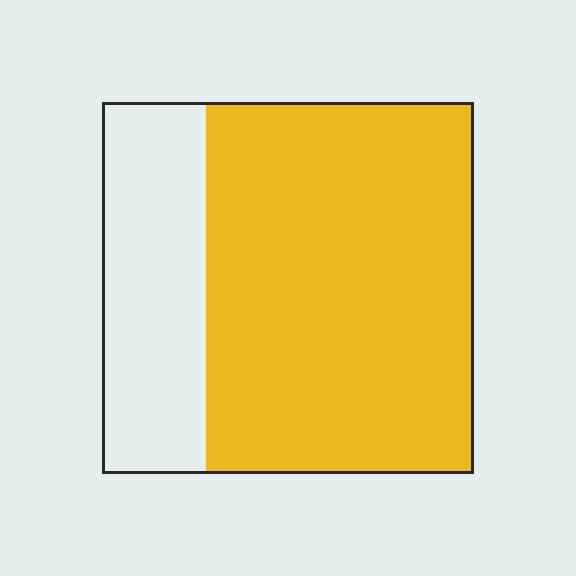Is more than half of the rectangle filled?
Yes.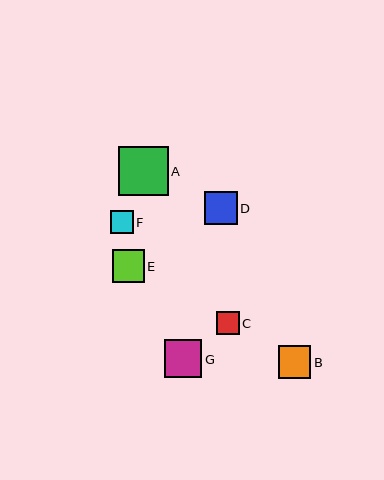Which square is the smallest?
Square C is the smallest with a size of approximately 23 pixels.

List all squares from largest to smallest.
From largest to smallest: A, G, D, B, E, F, C.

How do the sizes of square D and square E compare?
Square D and square E are approximately the same size.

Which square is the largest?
Square A is the largest with a size of approximately 50 pixels.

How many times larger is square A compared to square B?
Square A is approximately 1.5 times the size of square B.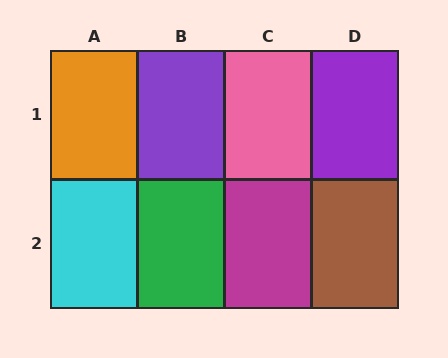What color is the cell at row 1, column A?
Orange.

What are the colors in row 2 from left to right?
Cyan, green, magenta, brown.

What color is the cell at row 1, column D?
Purple.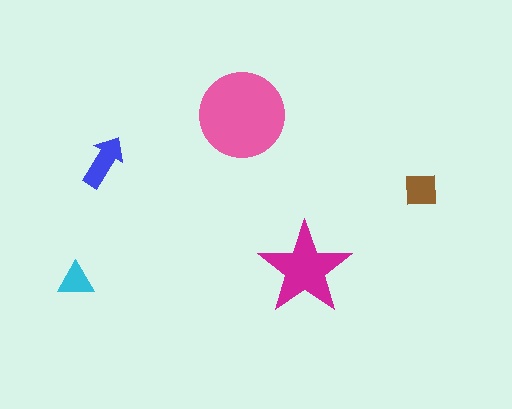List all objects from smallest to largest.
The cyan triangle, the brown square, the blue arrow, the magenta star, the pink circle.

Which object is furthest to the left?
The cyan triangle is leftmost.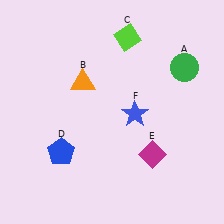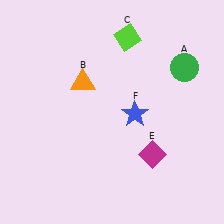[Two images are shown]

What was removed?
The blue pentagon (D) was removed in Image 2.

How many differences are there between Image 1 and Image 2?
There is 1 difference between the two images.